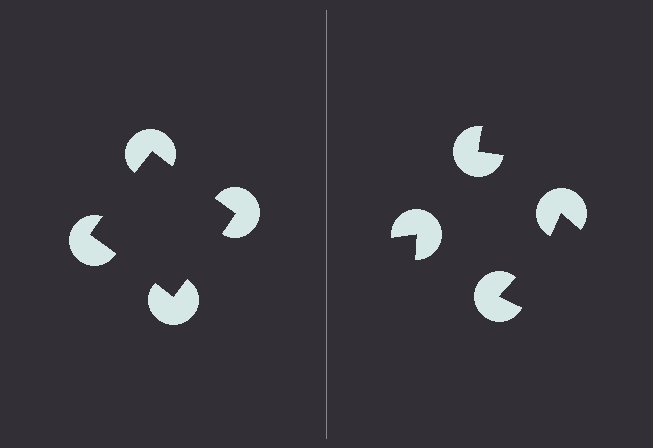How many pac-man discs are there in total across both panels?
8 — 4 on each side.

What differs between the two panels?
The pac-man discs are positioned identically on both sides; only the wedge orientations differ. On the left they align to a square; on the right they are misaligned.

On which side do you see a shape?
An illusory square appears on the left side. On the right side the wedge cuts are rotated, so no coherent shape forms.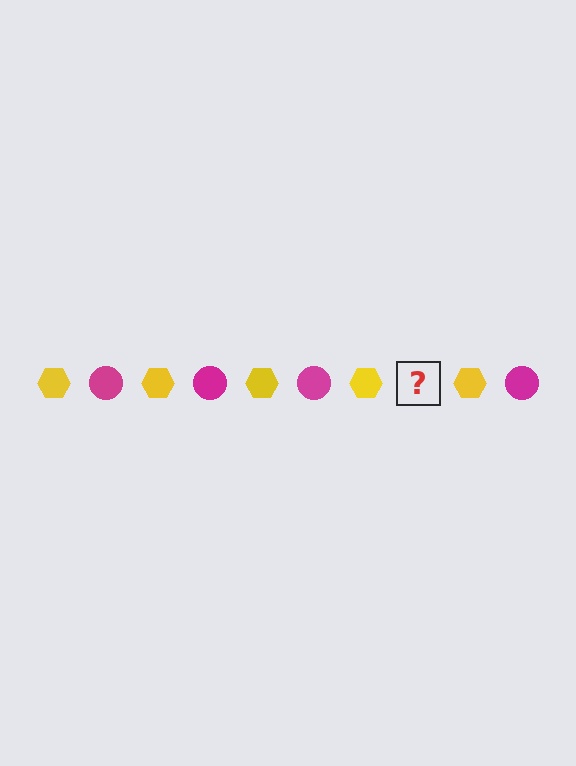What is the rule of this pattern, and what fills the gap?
The rule is that the pattern alternates between yellow hexagon and magenta circle. The gap should be filled with a magenta circle.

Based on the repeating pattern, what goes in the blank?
The blank should be a magenta circle.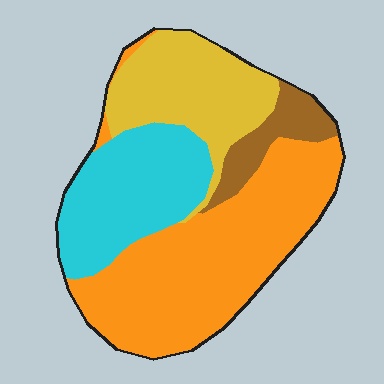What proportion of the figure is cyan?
Cyan covers about 25% of the figure.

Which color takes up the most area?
Orange, at roughly 45%.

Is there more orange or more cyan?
Orange.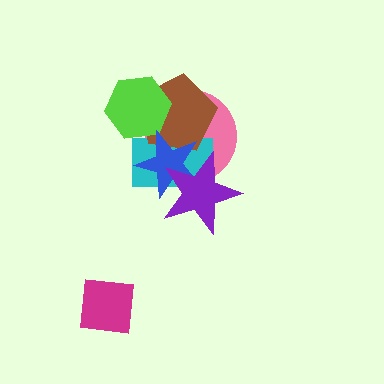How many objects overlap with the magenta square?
0 objects overlap with the magenta square.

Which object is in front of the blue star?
The purple star is in front of the blue star.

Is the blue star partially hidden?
Yes, it is partially covered by another shape.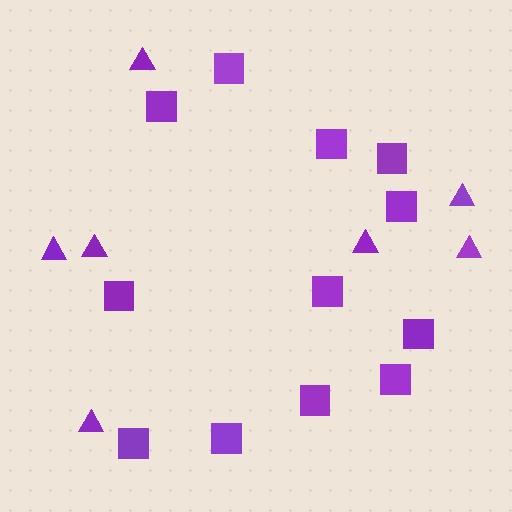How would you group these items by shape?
There are 2 groups: one group of triangles (7) and one group of squares (12).